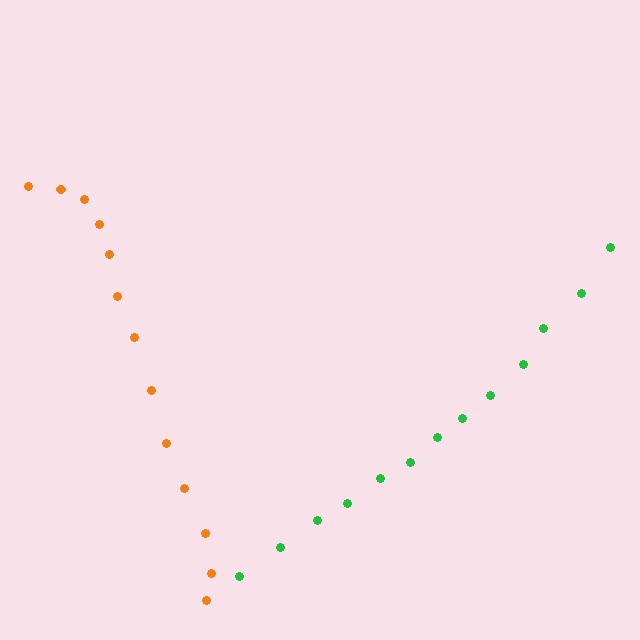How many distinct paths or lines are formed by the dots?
There are 2 distinct paths.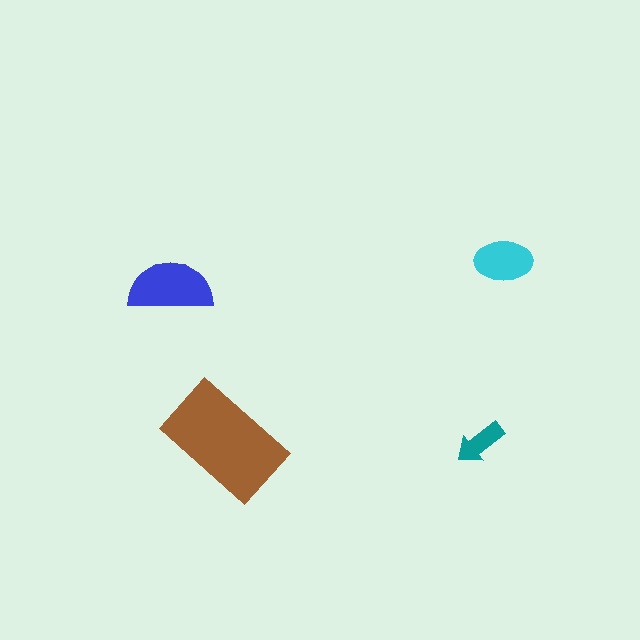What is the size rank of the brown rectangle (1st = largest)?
1st.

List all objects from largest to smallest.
The brown rectangle, the blue semicircle, the cyan ellipse, the teal arrow.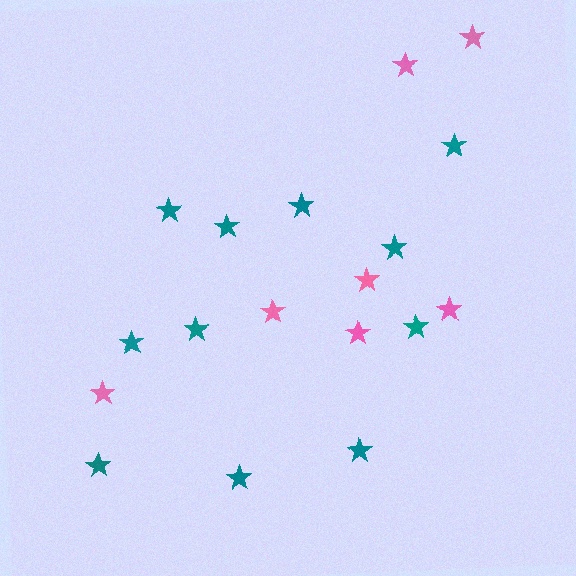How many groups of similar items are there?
There are 2 groups: one group of pink stars (7) and one group of teal stars (11).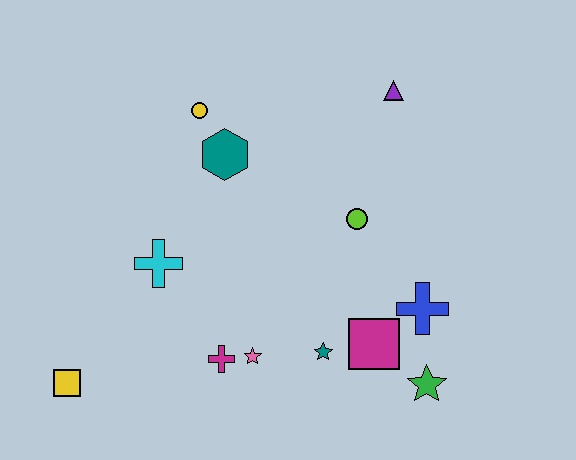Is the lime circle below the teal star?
No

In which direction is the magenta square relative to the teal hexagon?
The magenta square is below the teal hexagon.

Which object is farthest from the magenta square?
The yellow square is farthest from the magenta square.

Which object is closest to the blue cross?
The magenta square is closest to the blue cross.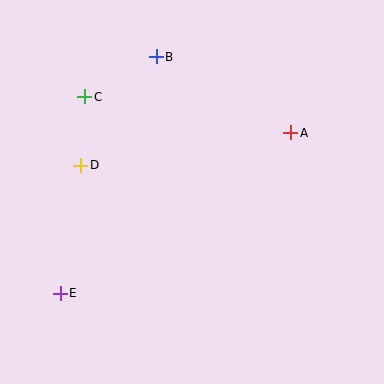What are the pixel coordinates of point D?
Point D is at (81, 165).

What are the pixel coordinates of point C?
Point C is at (85, 97).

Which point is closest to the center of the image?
Point D at (81, 165) is closest to the center.